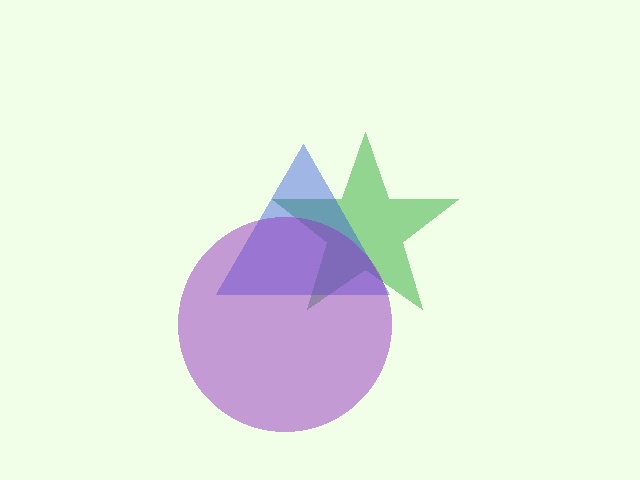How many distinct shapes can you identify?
There are 3 distinct shapes: a green star, a blue triangle, a purple circle.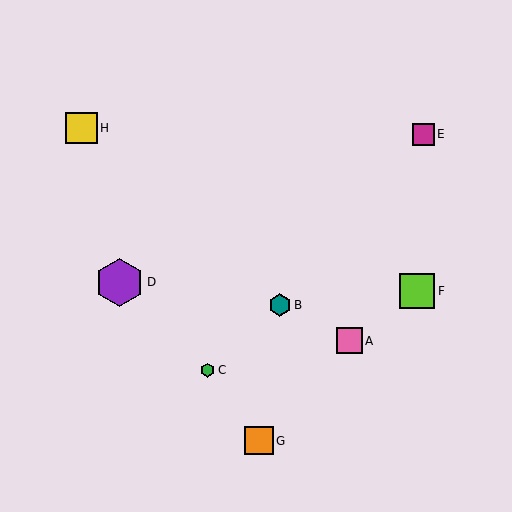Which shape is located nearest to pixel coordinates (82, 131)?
The yellow square (labeled H) at (81, 128) is nearest to that location.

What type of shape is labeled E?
Shape E is a magenta square.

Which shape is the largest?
The purple hexagon (labeled D) is the largest.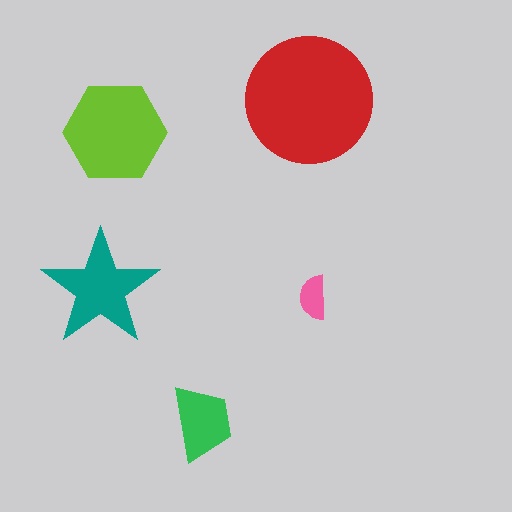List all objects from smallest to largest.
The pink semicircle, the green trapezoid, the teal star, the lime hexagon, the red circle.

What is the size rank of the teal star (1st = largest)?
3rd.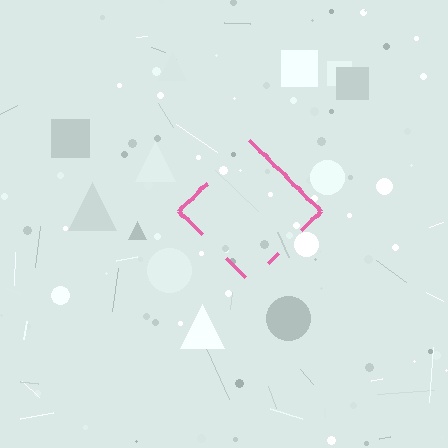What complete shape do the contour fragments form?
The contour fragments form a diamond.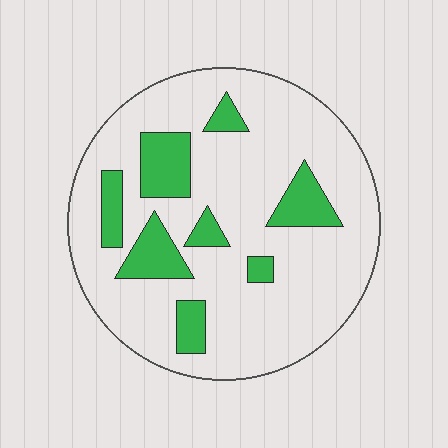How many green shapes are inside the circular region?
8.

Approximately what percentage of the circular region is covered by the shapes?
Approximately 20%.